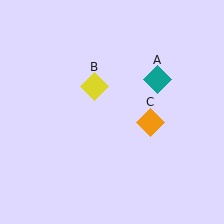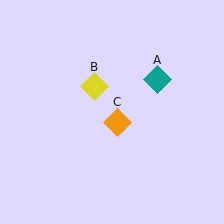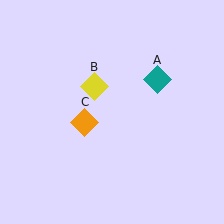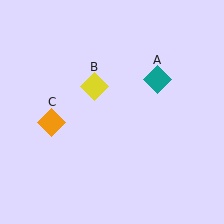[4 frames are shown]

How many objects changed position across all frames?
1 object changed position: orange diamond (object C).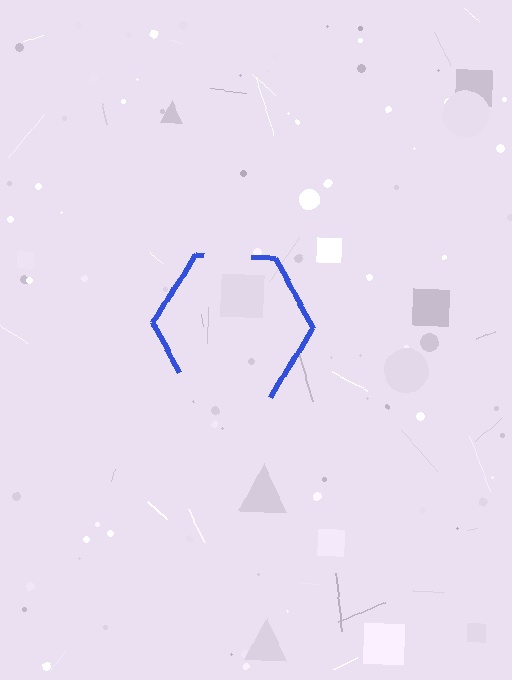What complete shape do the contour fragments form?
The contour fragments form a hexagon.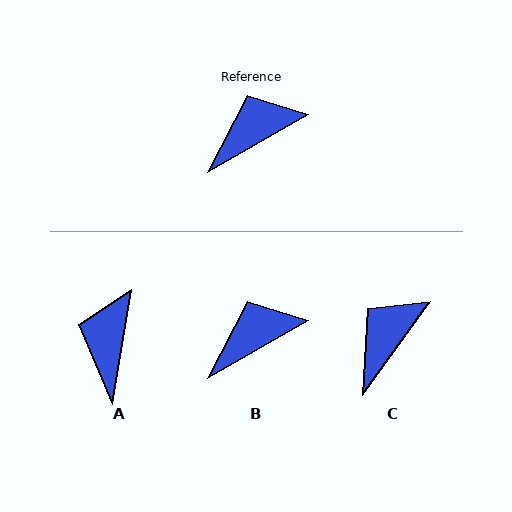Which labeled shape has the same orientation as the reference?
B.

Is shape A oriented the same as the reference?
No, it is off by about 50 degrees.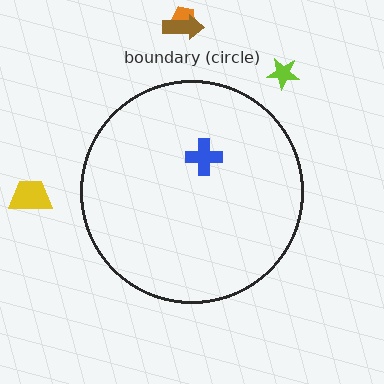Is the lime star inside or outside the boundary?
Outside.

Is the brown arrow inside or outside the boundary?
Outside.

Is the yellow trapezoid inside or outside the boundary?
Outside.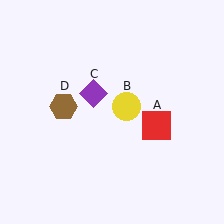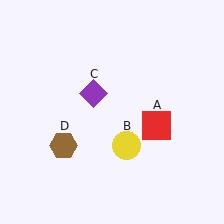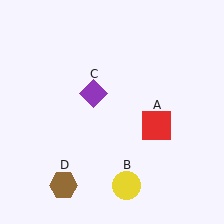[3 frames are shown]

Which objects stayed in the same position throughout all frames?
Red square (object A) and purple diamond (object C) remained stationary.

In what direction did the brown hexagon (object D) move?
The brown hexagon (object D) moved down.